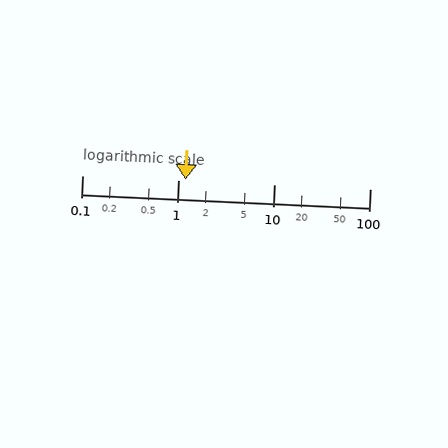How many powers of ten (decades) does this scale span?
The scale spans 3 decades, from 0.1 to 100.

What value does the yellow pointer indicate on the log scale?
The pointer indicates approximately 1.2.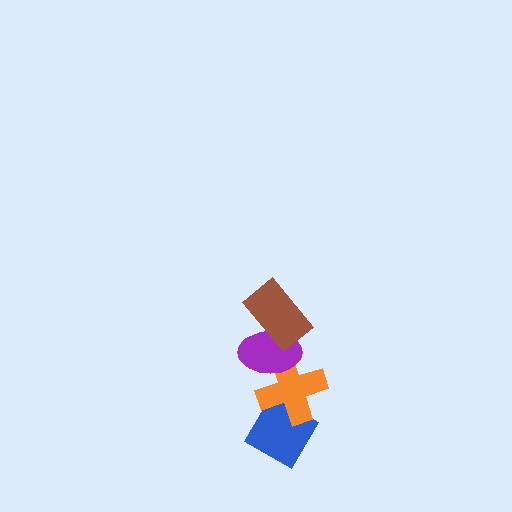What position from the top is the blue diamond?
The blue diamond is 4th from the top.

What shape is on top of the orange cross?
The purple ellipse is on top of the orange cross.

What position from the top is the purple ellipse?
The purple ellipse is 2nd from the top.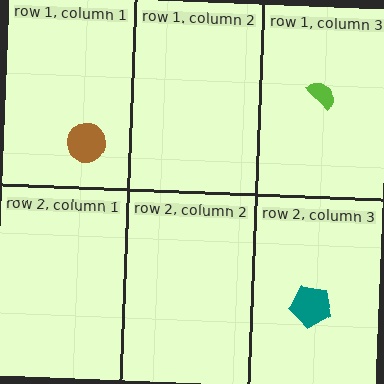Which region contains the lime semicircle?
The row 1, column 3 region.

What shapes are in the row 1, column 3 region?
The lime semicircle.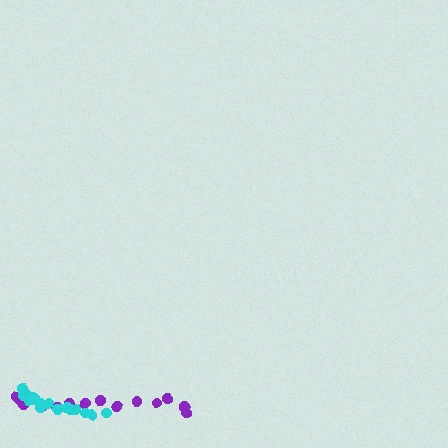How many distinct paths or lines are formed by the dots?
There are 2 distinct paths.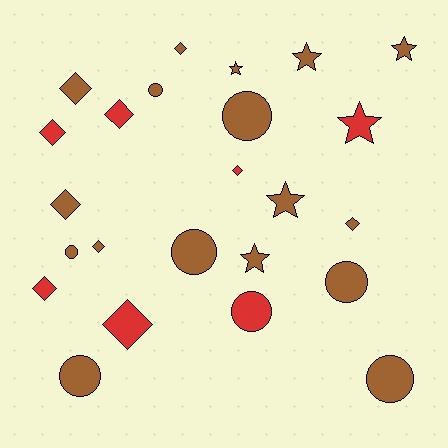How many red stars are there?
There is 1 red star.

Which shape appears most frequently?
Diamond, with 10 objects.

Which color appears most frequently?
Brown, with 17 objects.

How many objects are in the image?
There are 24 objects.